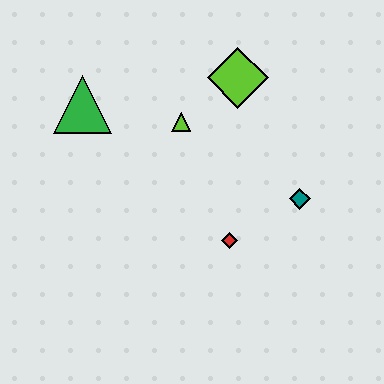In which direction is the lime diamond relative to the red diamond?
The lime diamond is above the red diamond.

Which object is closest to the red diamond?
The teal diamond is closest to the red diamond.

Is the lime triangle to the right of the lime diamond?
No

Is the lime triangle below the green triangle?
Yes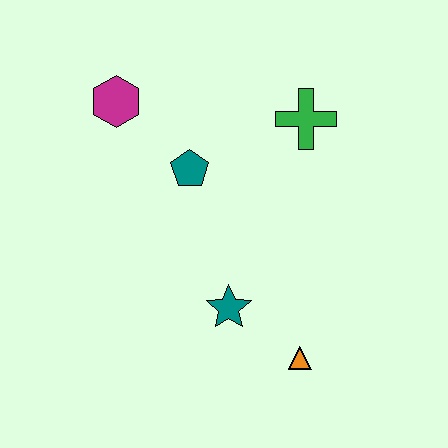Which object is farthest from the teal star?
The magenta hexagon is farthest from the teal star.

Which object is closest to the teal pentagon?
The magenta hexagon is closest to the teal pentagon.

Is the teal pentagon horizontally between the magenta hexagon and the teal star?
Yes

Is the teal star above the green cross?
No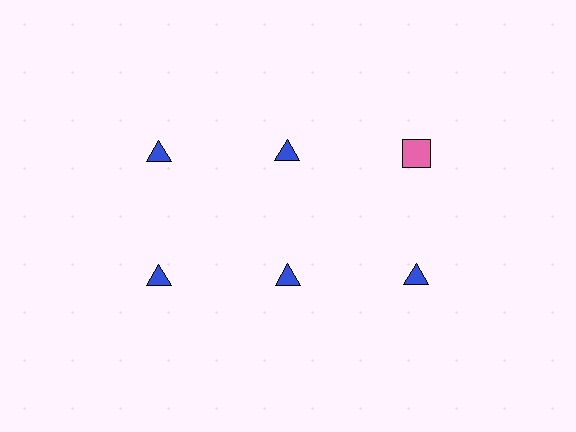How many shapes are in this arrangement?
There are 6 shapes arranged in a grid pattern.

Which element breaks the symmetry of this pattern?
The pink square in the top row, center column breaks the symmetry. All other shapes are blue triangles.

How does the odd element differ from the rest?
It differs in both color (pink instead of blue) and shape (square instead of triangle).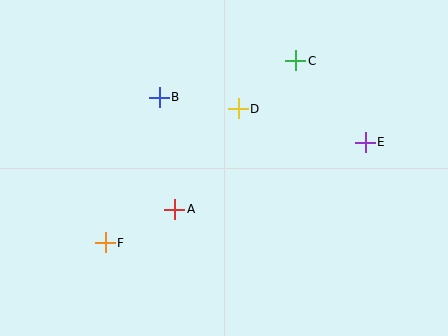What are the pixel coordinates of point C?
Point C is at (295, 61).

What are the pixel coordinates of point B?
Point B is at (159, 97).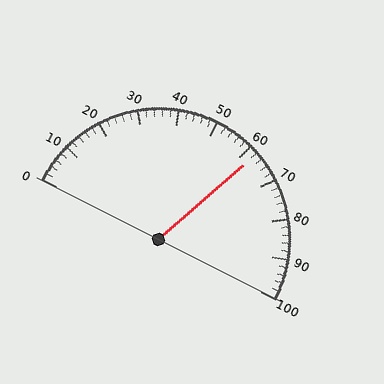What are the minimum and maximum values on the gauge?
The gauge ranges from 0 to 100.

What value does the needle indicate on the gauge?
The needle indicates approximately 62.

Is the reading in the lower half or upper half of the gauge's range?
The reading is in the upper half of the range (0 to 100).